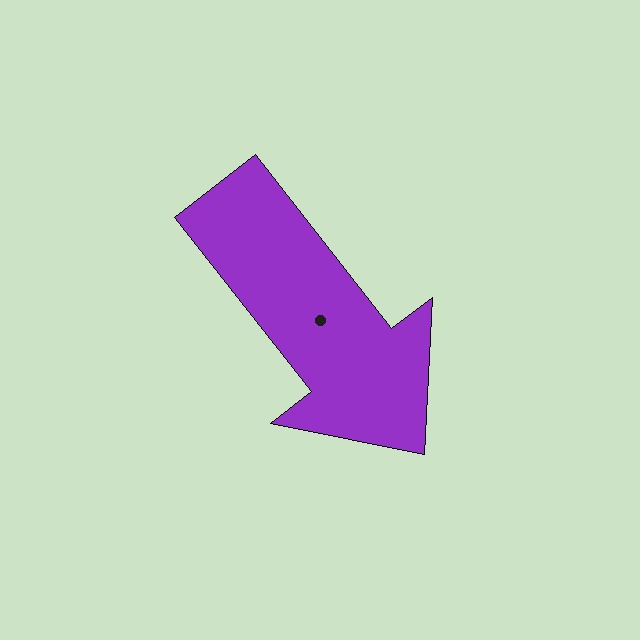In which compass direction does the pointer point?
Southeast.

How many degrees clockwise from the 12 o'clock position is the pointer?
Approximately 142 degrees.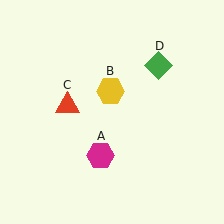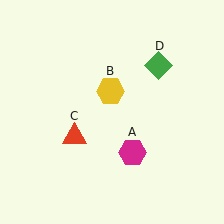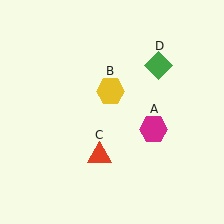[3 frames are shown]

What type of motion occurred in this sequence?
The magenta hexagon (object A), red triangle (object C) rotated counterclockwise around the center of the scene.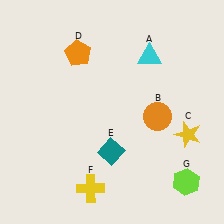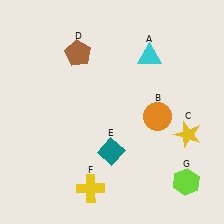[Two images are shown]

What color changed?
The pentagon (D) changed from orange in Image 1 to brown in Image 2.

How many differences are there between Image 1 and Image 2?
There is 1 difference between the two images.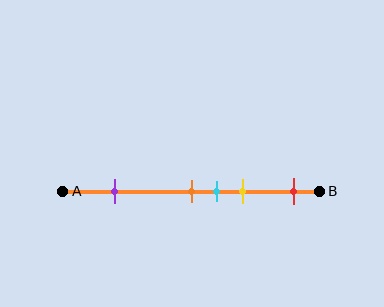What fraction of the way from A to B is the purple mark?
The purple mark is approximately 20% (0.2) of the way from A to B.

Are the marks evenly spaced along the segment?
No, the marks are not evenly spaced.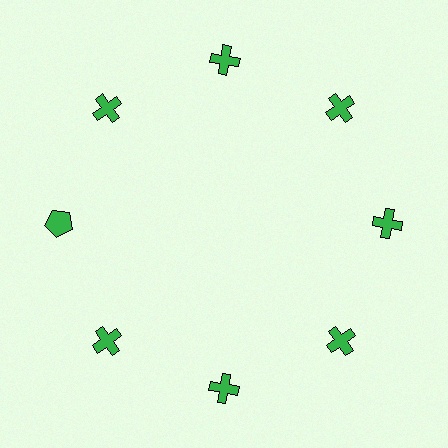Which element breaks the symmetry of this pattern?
The green pentagon at roughly the 9 o'clock position breaks the symmetry. All other shapes are green crosses.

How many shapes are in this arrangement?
There are 8 shapes arranged in a ring pattern.